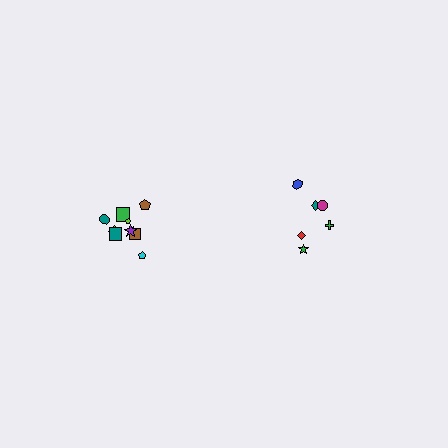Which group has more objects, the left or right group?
The left group.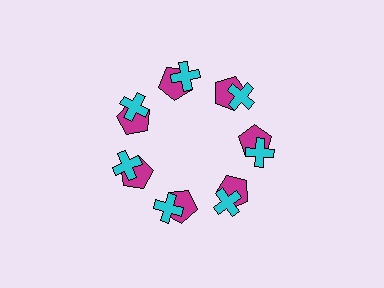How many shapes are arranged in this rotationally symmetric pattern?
There are 14 shapes, arranged in 7 groups of 2.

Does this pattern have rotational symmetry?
Yes, this pattern has 7-fold rotational symmetry. It looks the same after rotating 51 degrees around the center.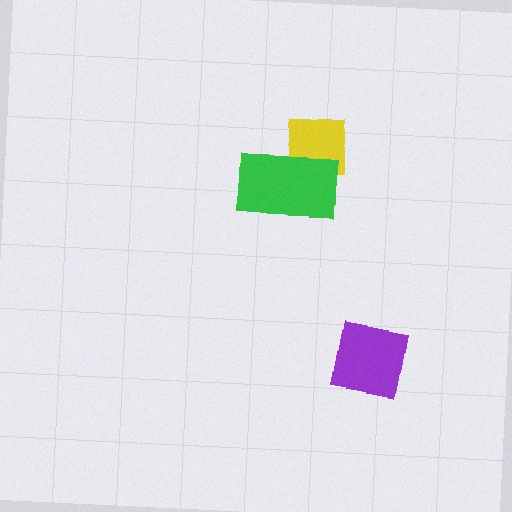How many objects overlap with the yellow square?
1 object overlaps with the yellow square.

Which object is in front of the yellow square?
The green rectangle is in front of the yellow square.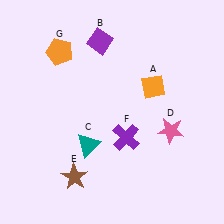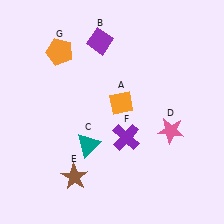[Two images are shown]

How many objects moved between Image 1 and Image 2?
1 object moved between the two images.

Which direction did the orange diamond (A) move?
The orange diamond (A) moved left.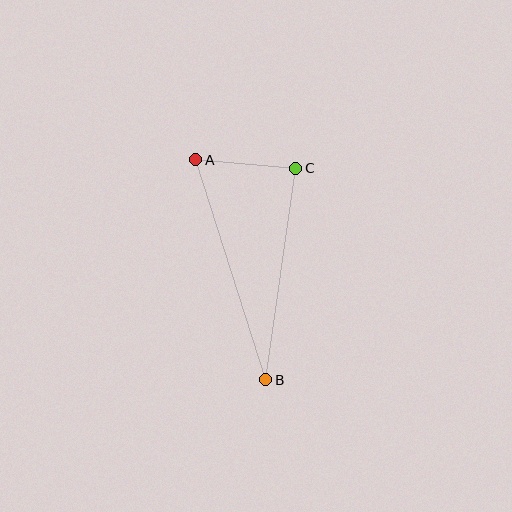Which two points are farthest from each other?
Points A and B are farthest from each other.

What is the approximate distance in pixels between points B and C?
The distance between B and C is approximately 214 pixels.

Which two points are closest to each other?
Points A and C are closest to each other.